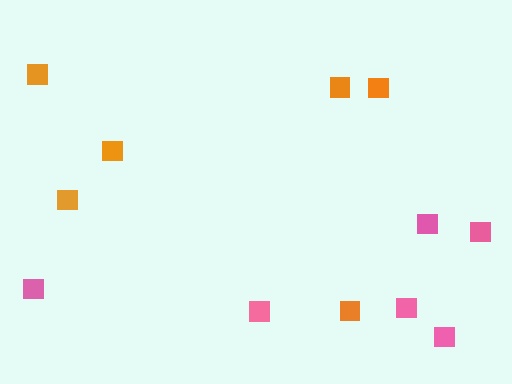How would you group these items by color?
There are 2 groups: one group of pink squares (6) and one group of orange squares (6).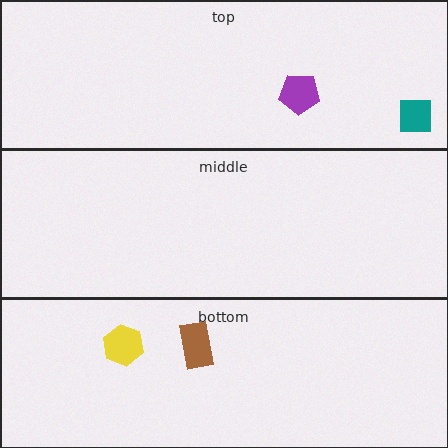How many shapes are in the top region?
2.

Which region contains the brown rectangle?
The bottom region.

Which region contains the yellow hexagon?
The bottom region.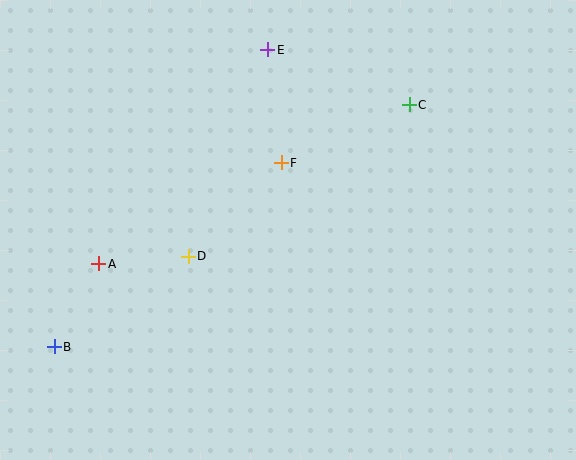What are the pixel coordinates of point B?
Point B is at (54, 347).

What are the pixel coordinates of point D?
Point D is at (188, 256).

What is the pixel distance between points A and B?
The distance between A and B is 95 pixels.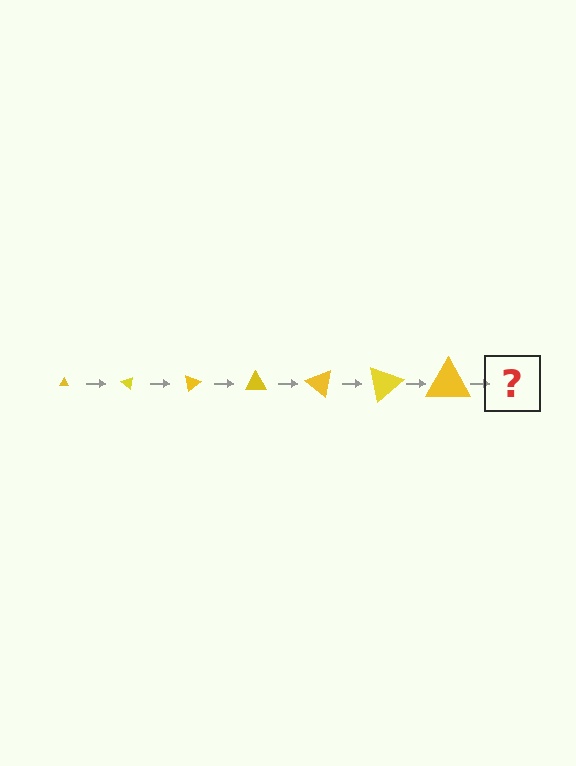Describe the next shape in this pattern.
It should be a triangle, larger than the previous one and rotated 280 degrees from the start.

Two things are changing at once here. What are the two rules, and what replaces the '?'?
The two rules are that the triangle grows larger each step and it rotates 40 degrees each step. The '?' should be a triangle, larger than the previous one and rotated 280 degrees from the start.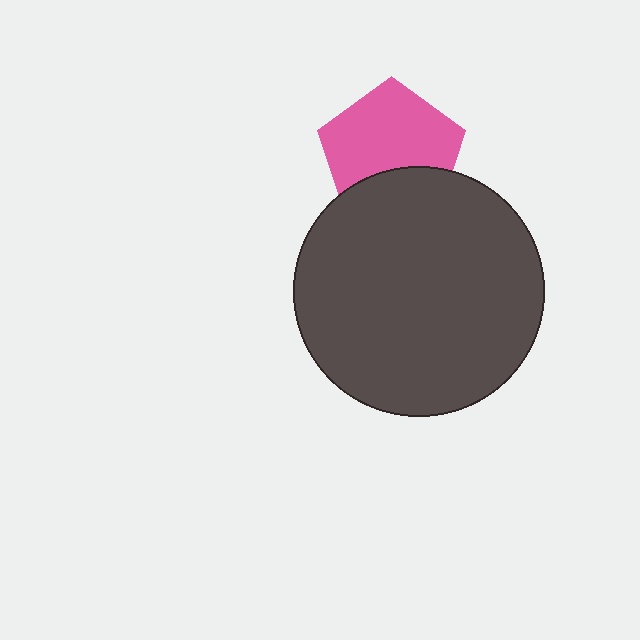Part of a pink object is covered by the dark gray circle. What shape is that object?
It is a pentagon.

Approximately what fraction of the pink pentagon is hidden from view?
Roughly 32% of the pink pentagon is hidden behind the dark gray circle.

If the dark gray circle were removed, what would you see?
You would see the complete pink pentagon.